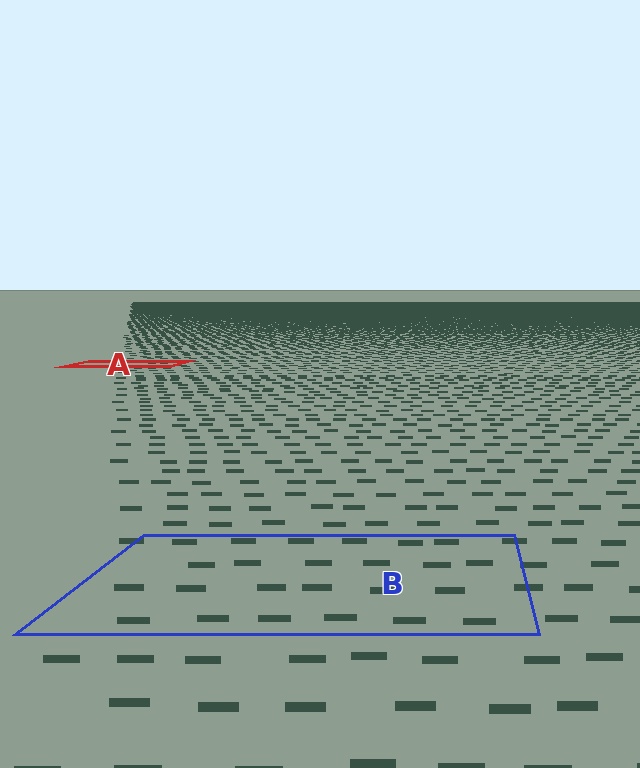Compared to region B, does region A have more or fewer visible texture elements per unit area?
Region A has more texture elements per unit area — they are packed more densely because it is farther away.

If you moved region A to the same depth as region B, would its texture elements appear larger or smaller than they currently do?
They would appear larger. At a closer depth, the same texture elements are projected at a bigger on-screen size.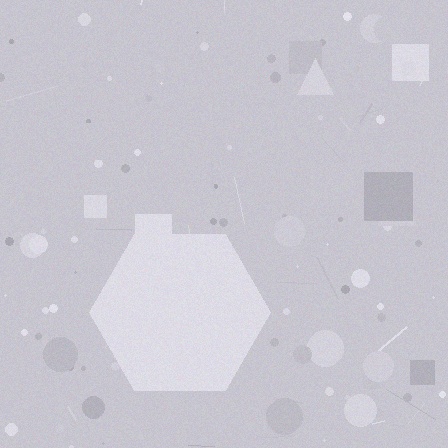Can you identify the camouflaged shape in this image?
The camouflaged shape is a hexagon.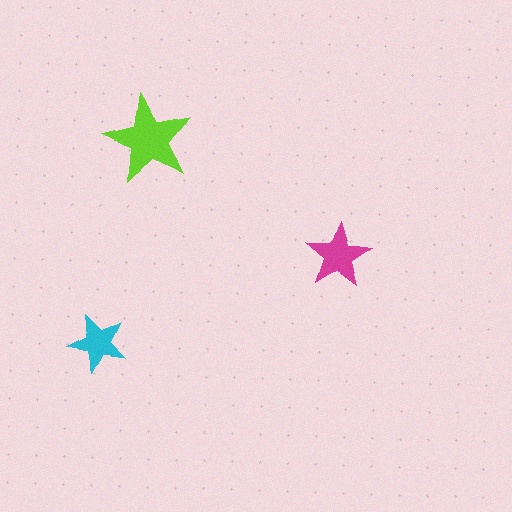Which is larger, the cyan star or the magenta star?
The magenta one.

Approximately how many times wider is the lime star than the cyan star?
About 1.5 times wider.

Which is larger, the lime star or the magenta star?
The lime one.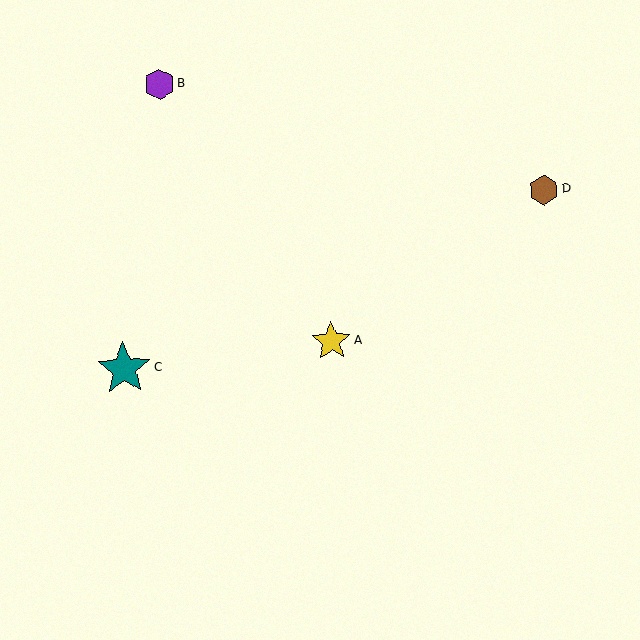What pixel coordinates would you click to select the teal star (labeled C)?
Click at (124, 369) to select the teal star C.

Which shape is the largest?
The teal star (labeled C) is the largest.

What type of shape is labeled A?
Shape A is a yellow star.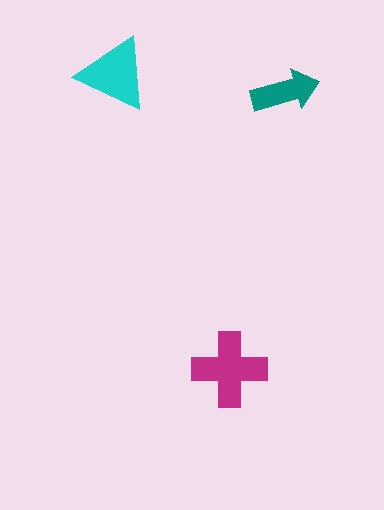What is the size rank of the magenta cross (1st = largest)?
1st.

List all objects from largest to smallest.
The magenta cross, the cyan triangle, the teal arrow.